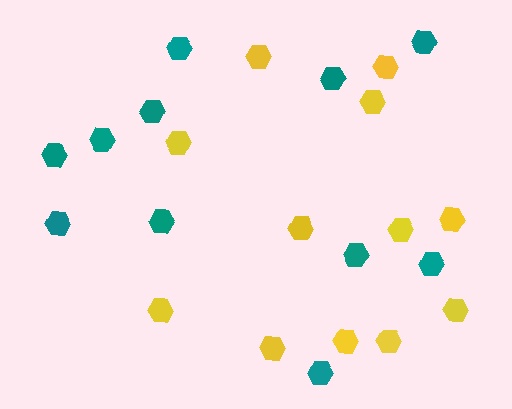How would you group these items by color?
There are 2 groups: one group of yellow hexagons (12) and one group of teal hexagons (11).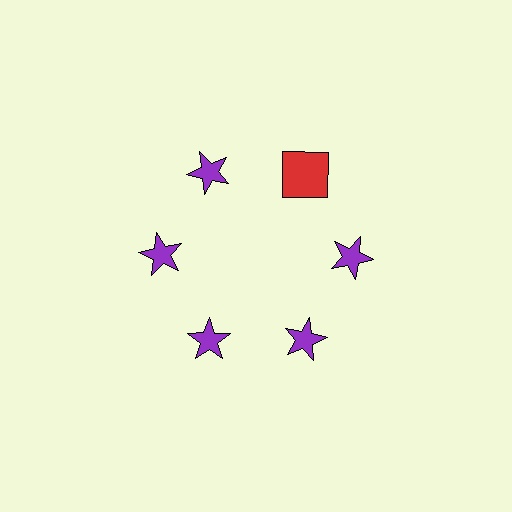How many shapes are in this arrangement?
There are 6 shapes arranged in a ring pattern.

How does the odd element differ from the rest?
It differs in both color (red instead of purple) and shape (square instead of star).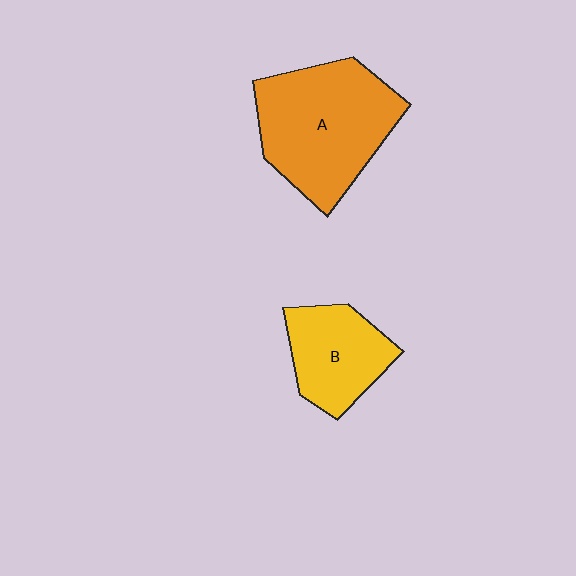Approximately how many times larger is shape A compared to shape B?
Approximately 1.7 times.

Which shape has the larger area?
Shape A (orange).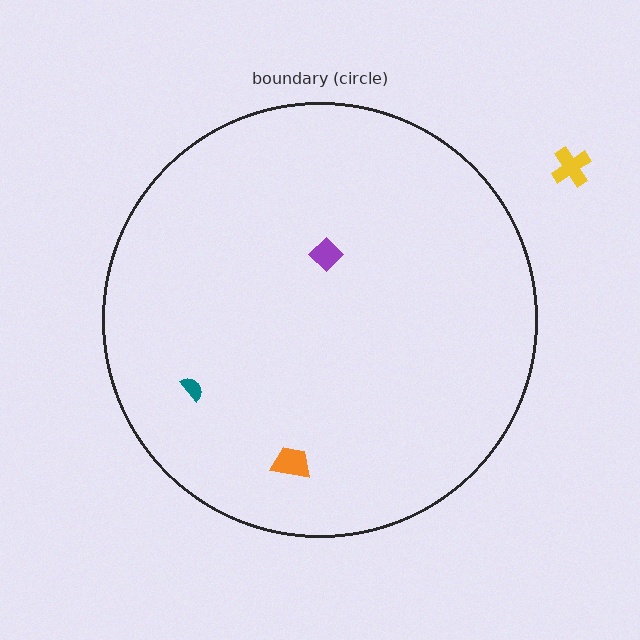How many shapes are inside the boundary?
3 inside, 1 outside.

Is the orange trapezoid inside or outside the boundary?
Inside.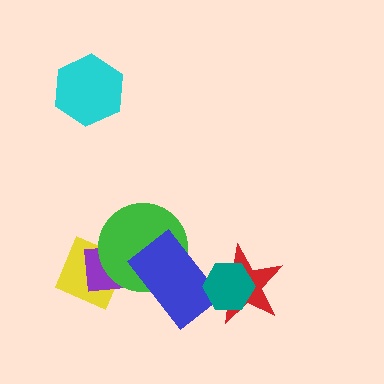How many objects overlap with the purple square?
2 objects overlap with the purple square.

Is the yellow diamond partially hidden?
Yes, it is partially covered by another shape.